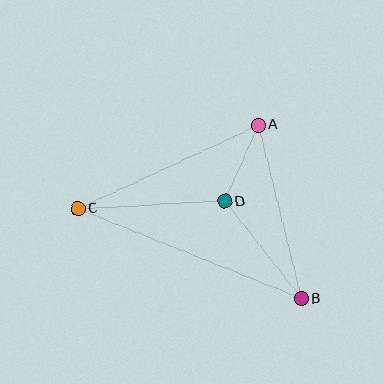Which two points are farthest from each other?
Points B and C are farthest from each other.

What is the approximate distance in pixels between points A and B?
The distance between A and B is approximately 179 pixels.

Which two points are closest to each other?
Points A and D are closest to each other.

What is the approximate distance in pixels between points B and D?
The distance between B and D is approximately 124 pixels.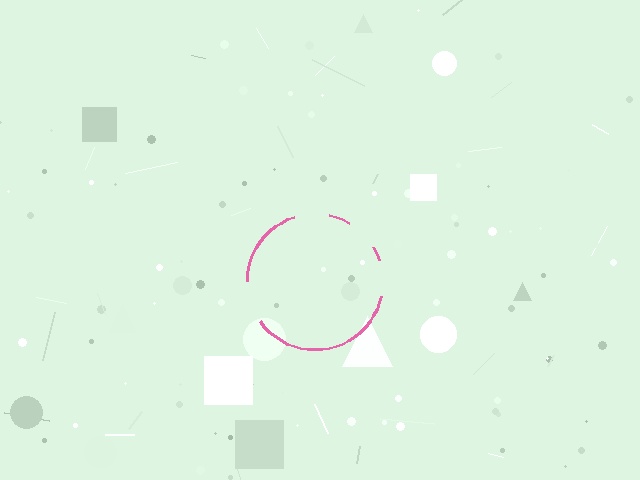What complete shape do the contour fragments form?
The contour fragments form a circle.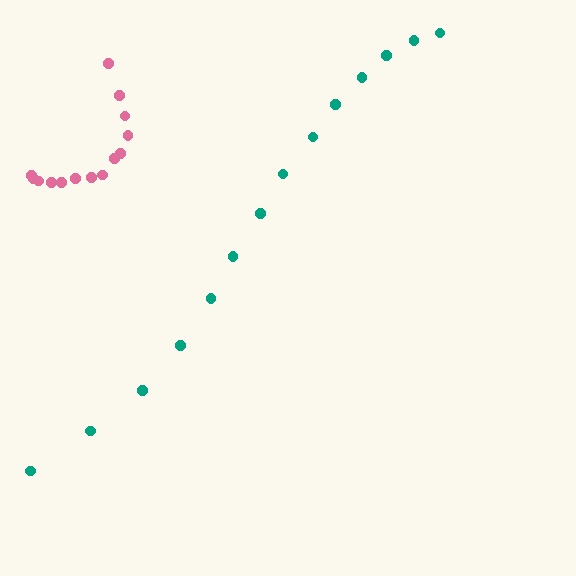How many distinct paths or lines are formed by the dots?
There are 2 distinct paths.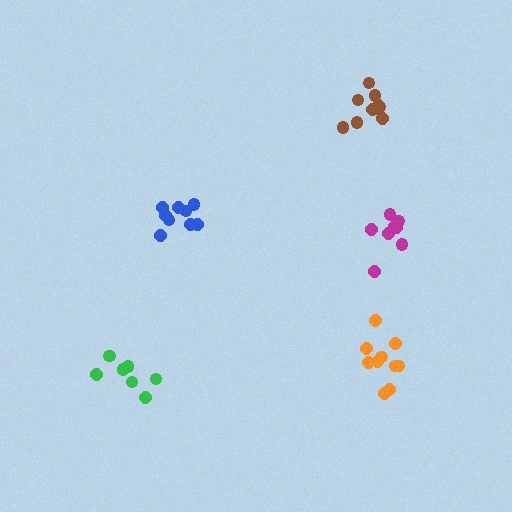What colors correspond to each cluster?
The clusters are colored: blue, green, orange, brown, magenta.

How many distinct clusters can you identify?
There are 5 distinct clusters.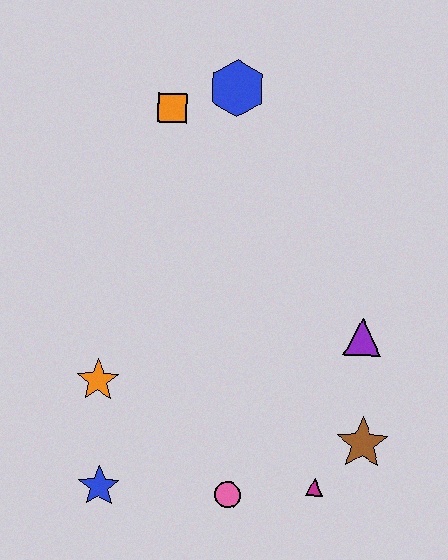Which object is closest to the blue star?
The orange star is closest to the blue star.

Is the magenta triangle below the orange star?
Yes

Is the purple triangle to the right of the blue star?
Yes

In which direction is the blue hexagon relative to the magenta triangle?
The blue hexagon is above the magenta triangle.